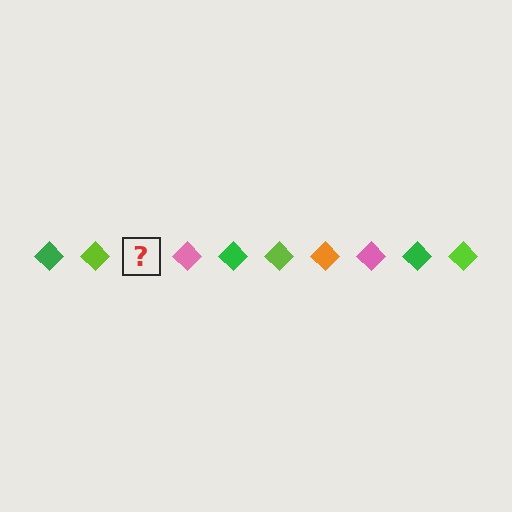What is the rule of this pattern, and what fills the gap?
The rule is that the pattern cycles through green, lime, orange, pink diamonds. The gap should be filled with an orange diamond.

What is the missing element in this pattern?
The missing element is an orange diamond.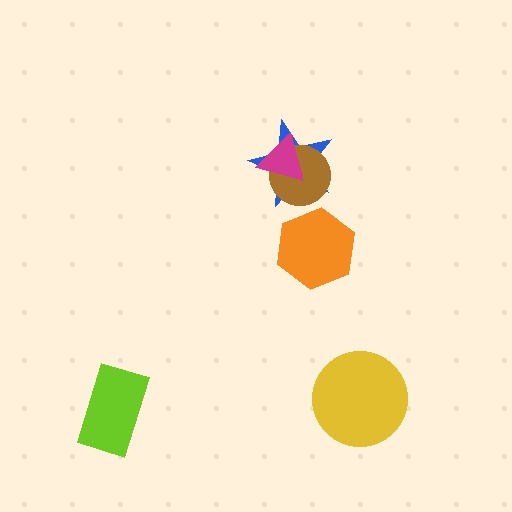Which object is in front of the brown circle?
The magenta triangle is in front of the brown circle.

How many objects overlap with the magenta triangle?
2 objects overlap with the magenta triangle.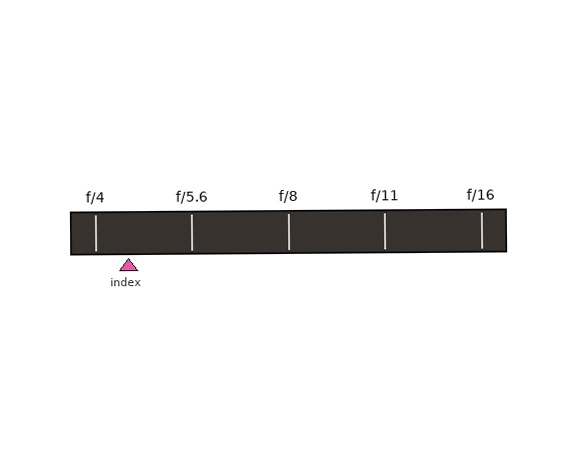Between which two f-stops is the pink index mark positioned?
The index mark is between f/4 and f/5.6.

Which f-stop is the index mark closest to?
The index mark is closest to f/4.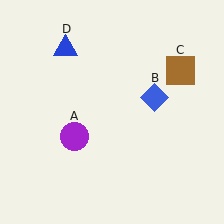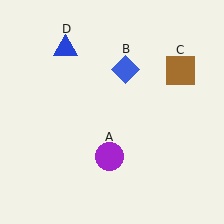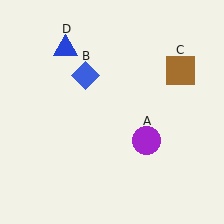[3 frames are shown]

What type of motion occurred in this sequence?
The purple circle (object A), blue diamond (object B) rotated counterclockwise around the center of the scene.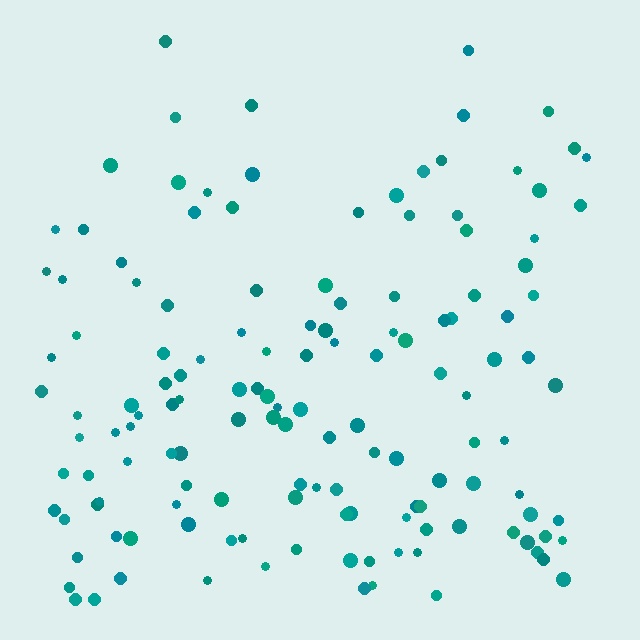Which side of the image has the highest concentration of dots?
The bottom.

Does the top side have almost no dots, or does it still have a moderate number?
Still a moderate number, just noticeably fewer than the bottom.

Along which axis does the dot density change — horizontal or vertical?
Vertical.